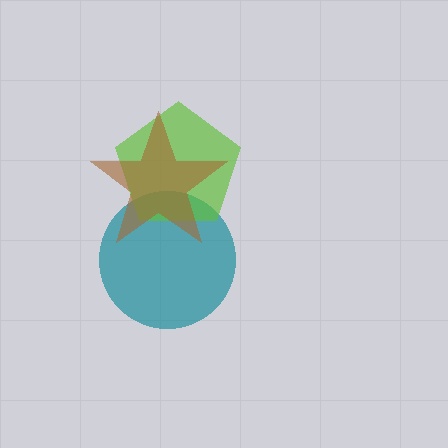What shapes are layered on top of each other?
The layered shapes are: a teal circle, a lime pentagon, a brown star.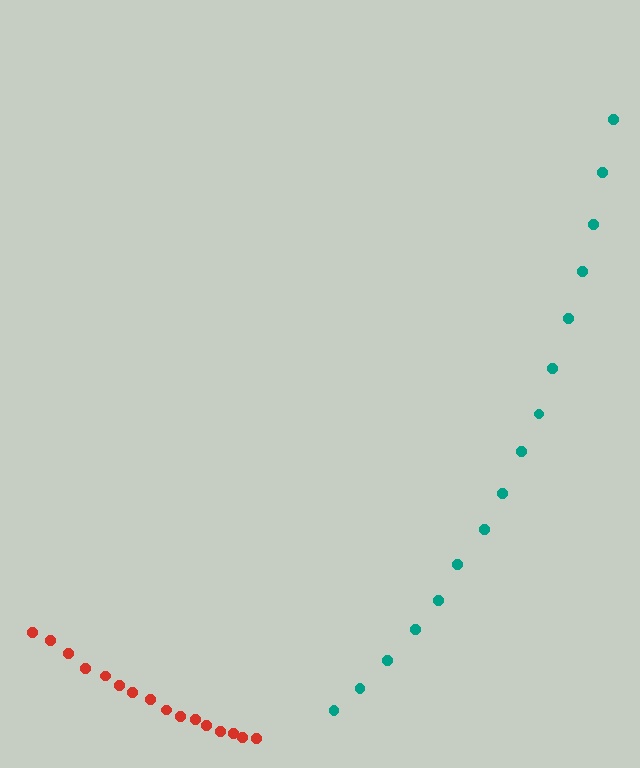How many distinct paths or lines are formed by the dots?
There are 2 distinct paths.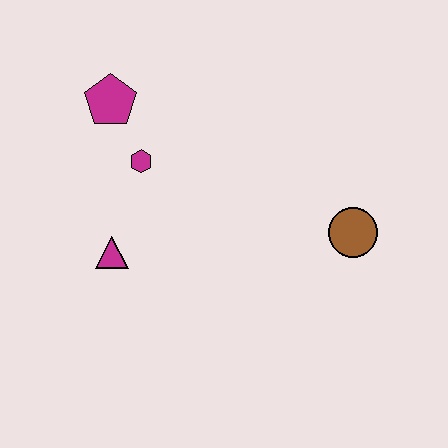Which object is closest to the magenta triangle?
The magenta hexagon is closest to the magenta triangle.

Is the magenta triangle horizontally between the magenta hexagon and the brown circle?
No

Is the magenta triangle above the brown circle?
No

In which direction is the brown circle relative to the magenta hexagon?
The brown circle is to the right of the magenta hexagon.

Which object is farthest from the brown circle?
The magenta pentagon is farthest from the brown circle.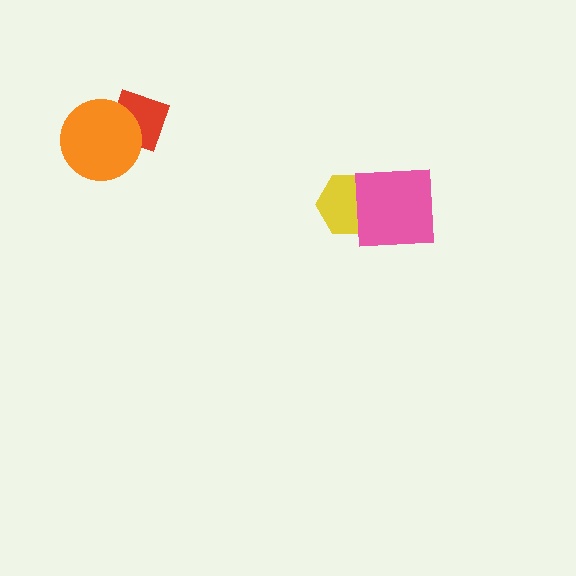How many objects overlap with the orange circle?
1 object overlaps with the orange circle.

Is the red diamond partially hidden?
Yes, it is partially covered by another shape.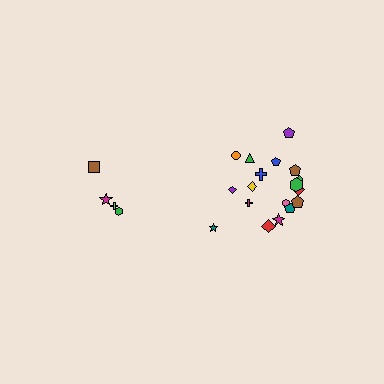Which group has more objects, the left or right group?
The right group.